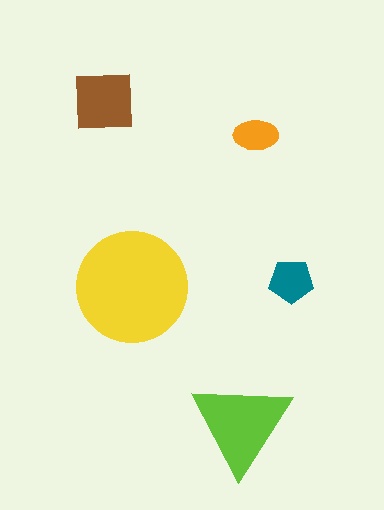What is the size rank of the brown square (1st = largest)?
3rd.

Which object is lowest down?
The lime triangle is bottommost.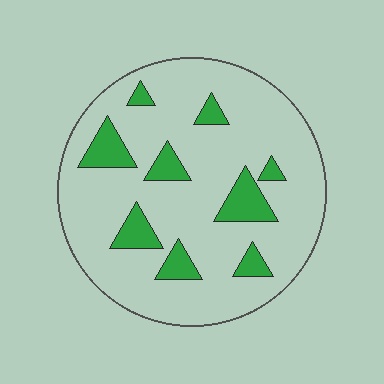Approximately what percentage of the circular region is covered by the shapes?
Approximately 15%.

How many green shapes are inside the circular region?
9.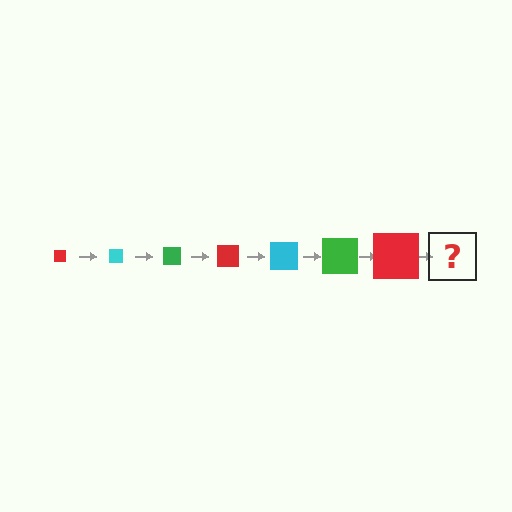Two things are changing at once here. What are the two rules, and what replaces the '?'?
The two rules are that the square grows larger each step and the color cycles through red, cyan, and green. The '?' should be a cyan square, larger than the previous one.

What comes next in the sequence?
The next element should be a cyan square, larger than the previous one.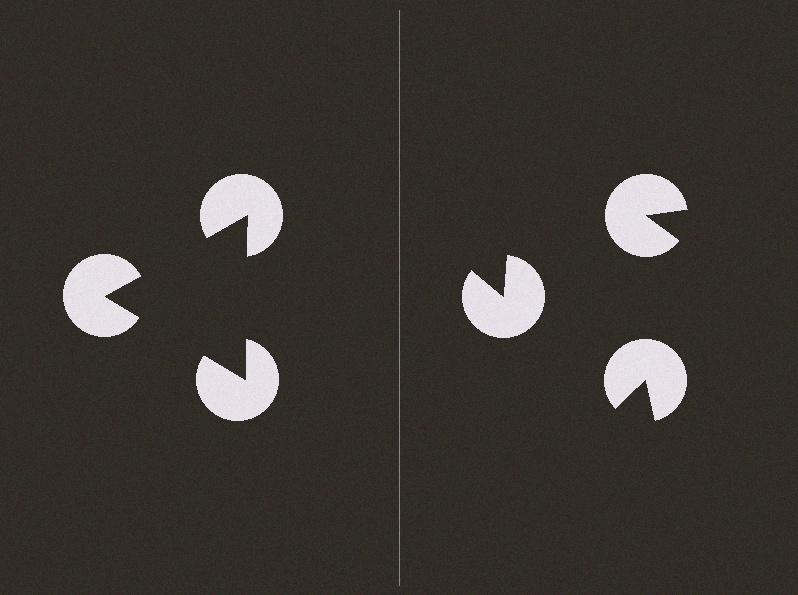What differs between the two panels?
The pac-man discs are positioned identically on both sides; only the wedge orientations differ. On the left they align to a triangle; on the right they are misaligned.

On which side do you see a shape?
An illusory triangle appears on the left side. On the right side the wedge cuts are rotated, so no coherent shape forms.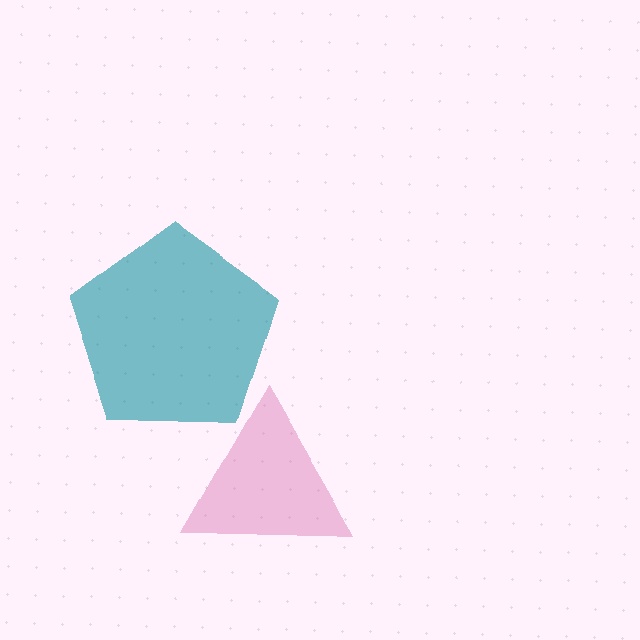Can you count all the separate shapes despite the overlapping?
Yes, there are 2 separate shapes.